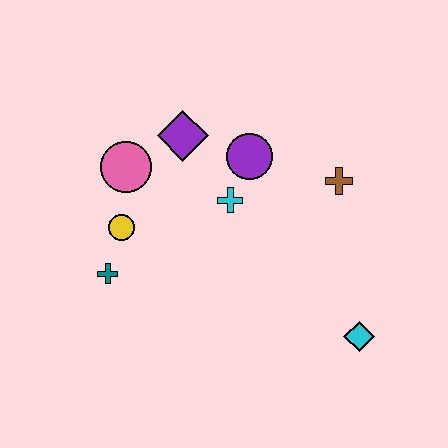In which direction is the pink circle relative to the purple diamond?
The pink circle is to the left of the purple diamond.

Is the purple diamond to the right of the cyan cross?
No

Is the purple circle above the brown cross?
Yes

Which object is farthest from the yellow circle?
The cyan diamond is farthest from the yellow circle.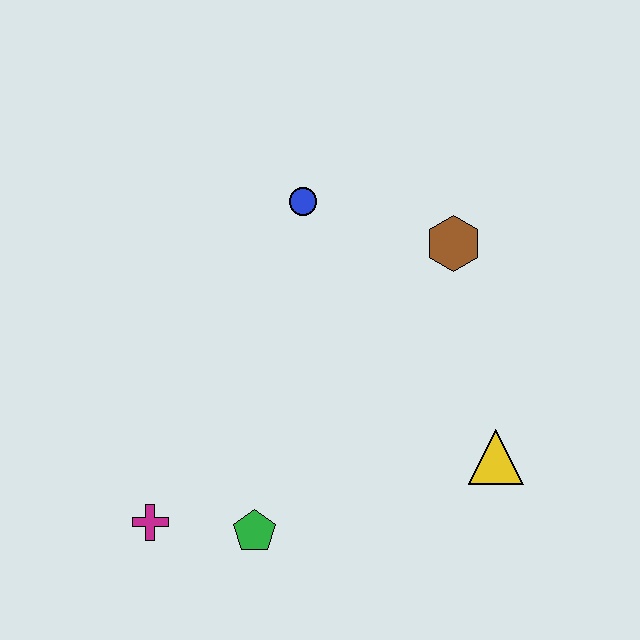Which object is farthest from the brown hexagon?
The magenta cross is farthest from the brown hexagon.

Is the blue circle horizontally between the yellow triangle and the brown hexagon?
No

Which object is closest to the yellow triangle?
The brown hexagon is closest to the yellow triangle.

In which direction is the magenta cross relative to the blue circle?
The magenta cross is below the blue circle.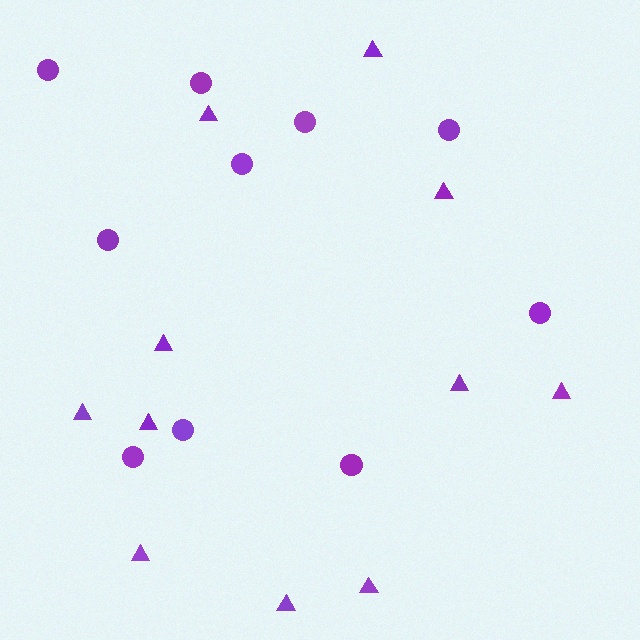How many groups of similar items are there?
There are 2 groups: one group of circles (10) and one group of triangles (11).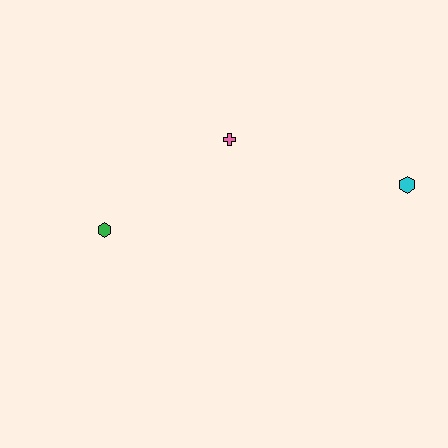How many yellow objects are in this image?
There are no yellow objects.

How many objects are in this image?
There are 3 objects.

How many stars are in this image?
There are no stars.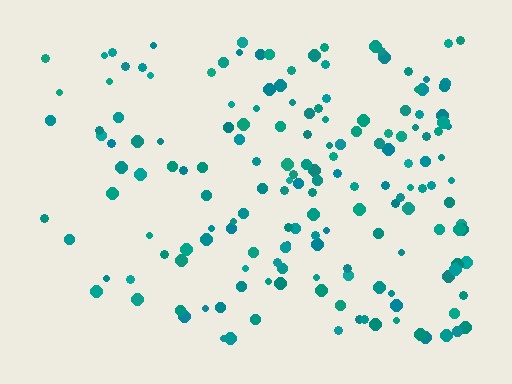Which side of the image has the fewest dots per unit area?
The left.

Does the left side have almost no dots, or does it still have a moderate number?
Still a moderate number, just noticeably fewer than the right.